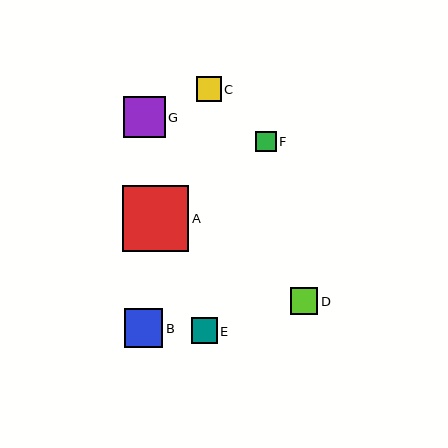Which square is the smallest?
Square F is the smallest with a size of approximately 20 pixels.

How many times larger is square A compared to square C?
Square A is approximately 2.7 times the size of square C.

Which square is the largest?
Square A is the largest with a size of approximately 66 pixels.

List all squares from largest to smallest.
From largest to smallest: A, G, B, D, E, C, F.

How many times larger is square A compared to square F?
Square A is approximately 3.2 times the size of square F.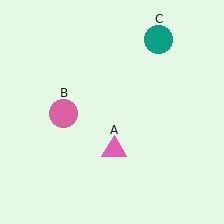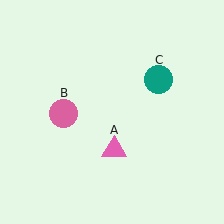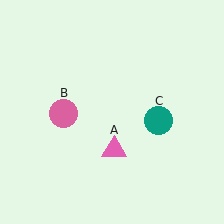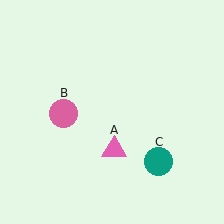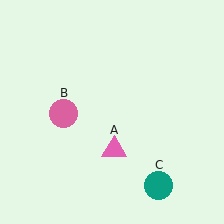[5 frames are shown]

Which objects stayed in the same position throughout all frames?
Pink triangle (object A) and pink circle (object B) remained stationary.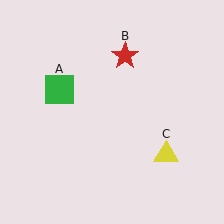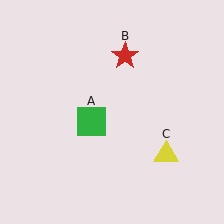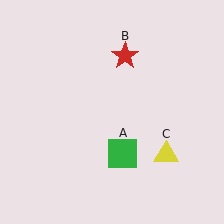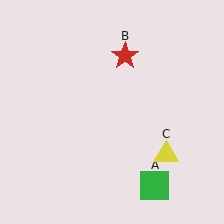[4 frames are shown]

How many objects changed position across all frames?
1 object changed position: green square (object A).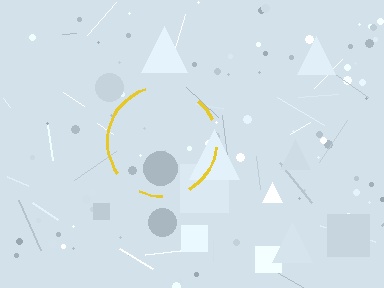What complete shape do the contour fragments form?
The contour fragments form a circle.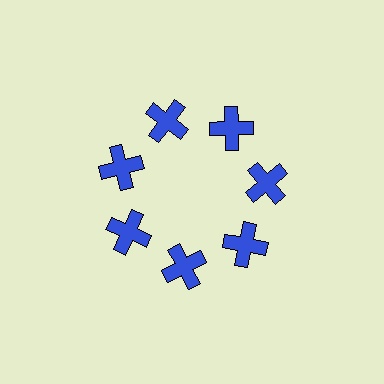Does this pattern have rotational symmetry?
Yes, this pattern has 7-fold rotational symmetry. It looks the same after rotating 51 degrees around the center.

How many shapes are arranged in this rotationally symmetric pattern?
There are 7 shapes, arranged in 7 groups of 1.